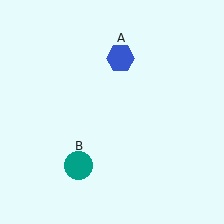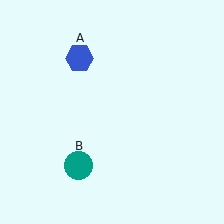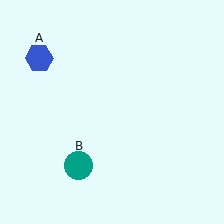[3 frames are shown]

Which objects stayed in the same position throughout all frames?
Teal circle (object B) remained stationary.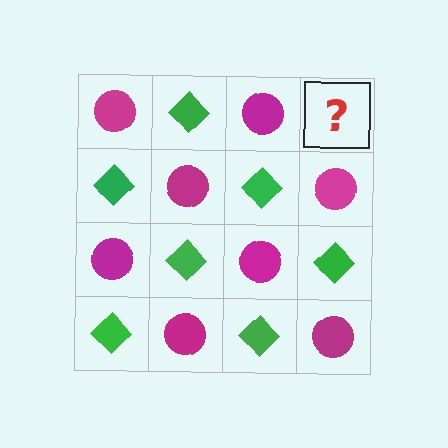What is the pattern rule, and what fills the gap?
The rule is that it alternates magenta circle and green diamond in a checkerboard pattern. The gap should be filled with a green diamond.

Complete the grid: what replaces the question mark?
The question mark should be replaced with a green diamond.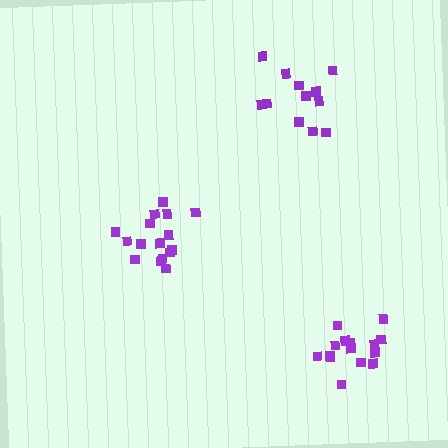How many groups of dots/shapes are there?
There are 3 groups.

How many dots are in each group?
Group 1: 12 dots, Group 2: 15 dots, Group 3: 16 dots (43 total).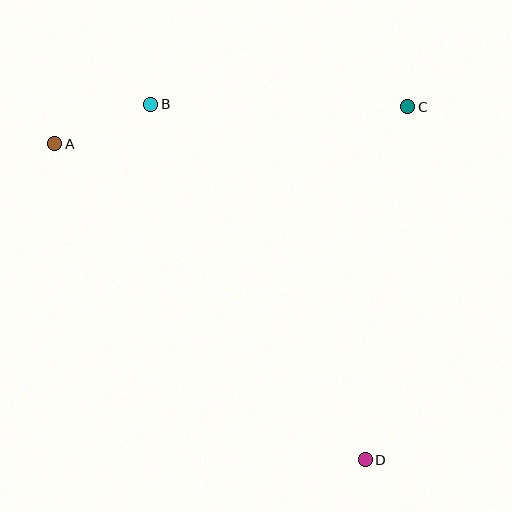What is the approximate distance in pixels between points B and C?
The distance between B and C is approximately 257 pixels.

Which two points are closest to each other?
Points A and B are closest to each other.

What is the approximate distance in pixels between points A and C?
The distance between A and C is approximately 355 pixels.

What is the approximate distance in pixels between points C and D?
The distance between C and D is approximately 356 pixels.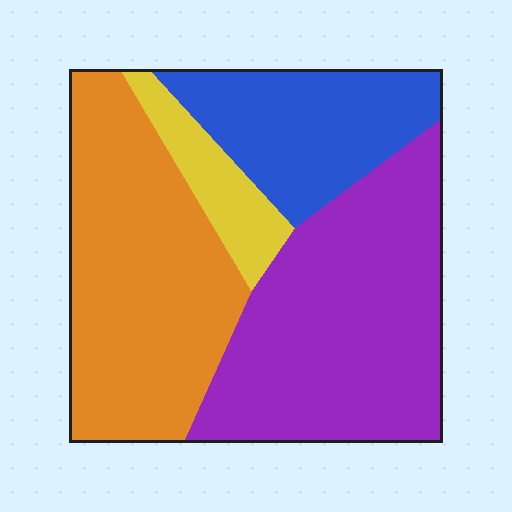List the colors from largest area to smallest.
From largest to smallest: purple, orange, blue, yellow.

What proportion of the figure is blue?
Blue covers roughly 20% of the figure.